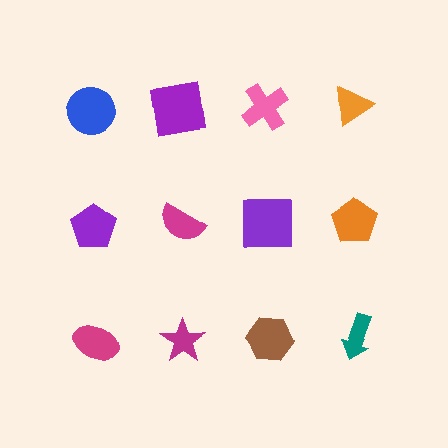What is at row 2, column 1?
A purple pentagon.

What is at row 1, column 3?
A pink cross.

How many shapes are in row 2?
4 shapes.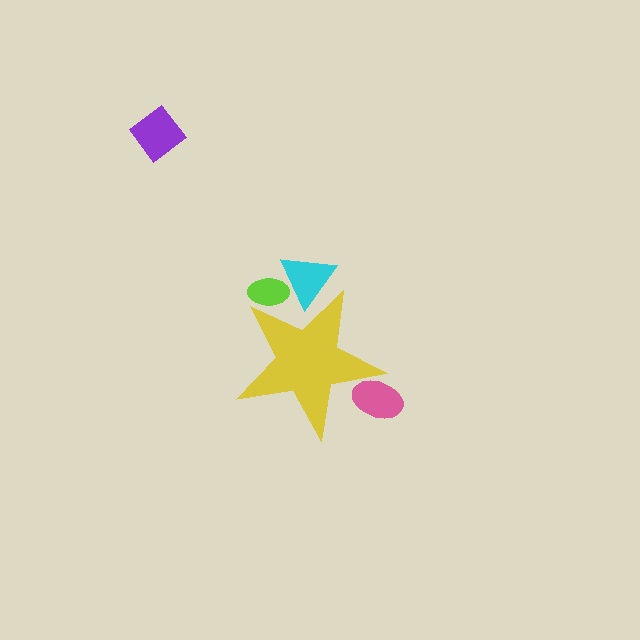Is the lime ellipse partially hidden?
Yes, the lime ellipse is partially hidden behind the yellow star.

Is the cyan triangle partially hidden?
Yes, the cyan triangle is partially hidden behind the yellow star.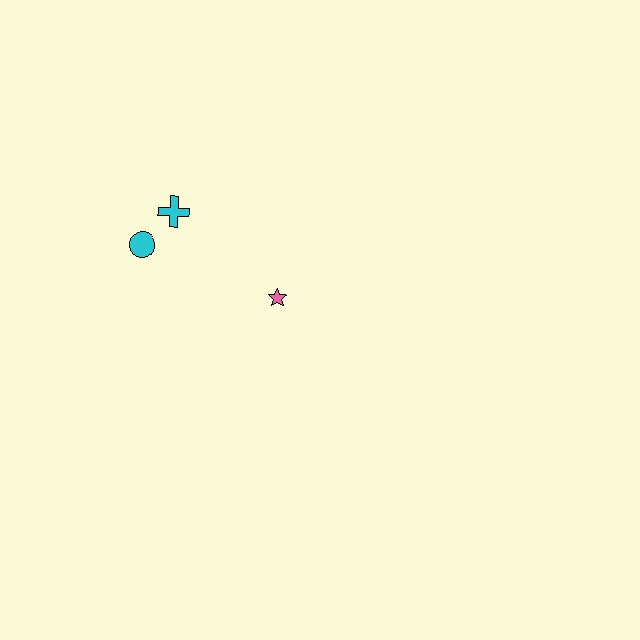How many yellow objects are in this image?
There are no yellow objects.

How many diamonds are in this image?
There are no diamonds.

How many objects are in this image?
There are 3 objects.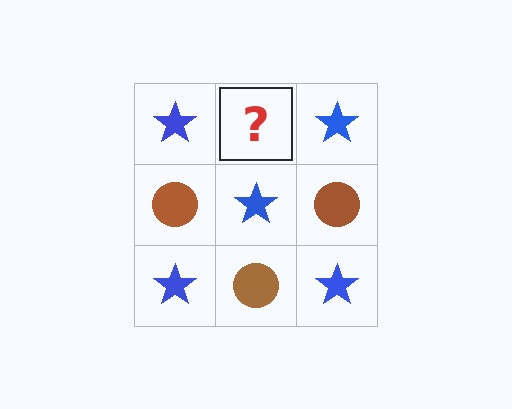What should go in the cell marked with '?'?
The missing cell should contain a brown circle.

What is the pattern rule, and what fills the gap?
The rule is that it alternates blue star and brown circle in a checkerboard pattern. The gap should be filled with a brown circle.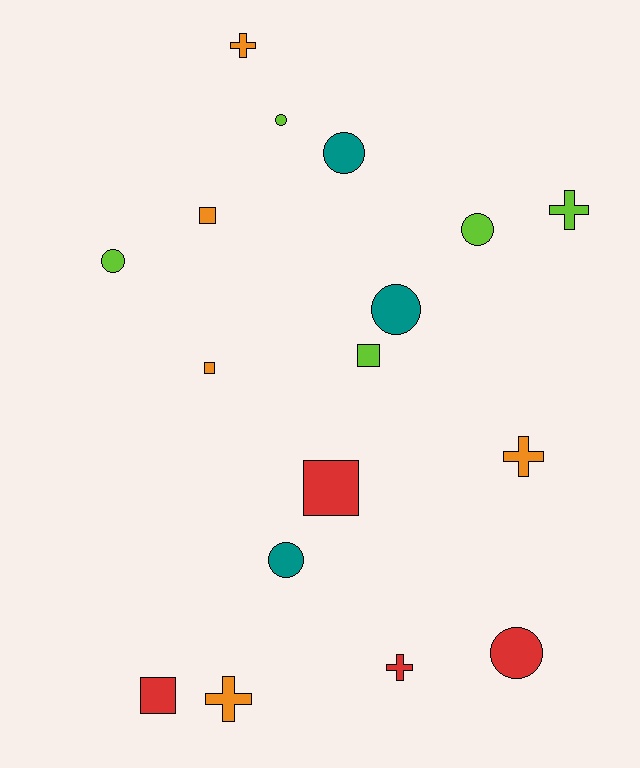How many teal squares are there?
There are no teal squares.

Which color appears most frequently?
Orange, with 5 objects.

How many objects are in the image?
There are 17 objects.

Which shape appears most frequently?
Circle, with 7 objects.